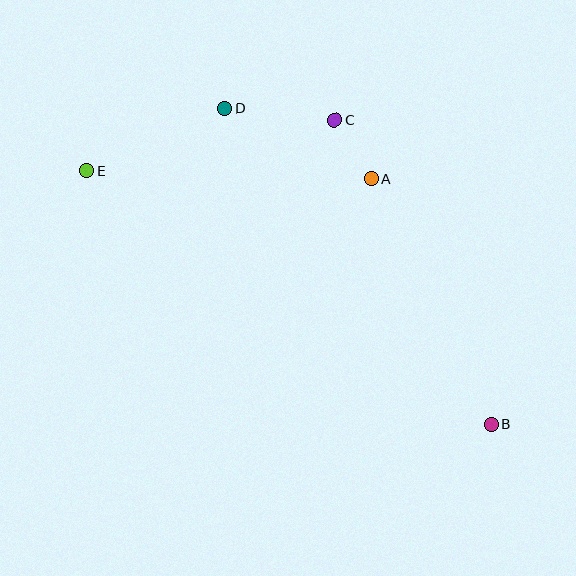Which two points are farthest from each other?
Points B and E are farthest from each other.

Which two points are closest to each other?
Points A and C are closest to each other.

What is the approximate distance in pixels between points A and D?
The distance between A and D is approximately 162 pixels.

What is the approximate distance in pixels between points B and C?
The distance between B and C is approximately 342 pixels.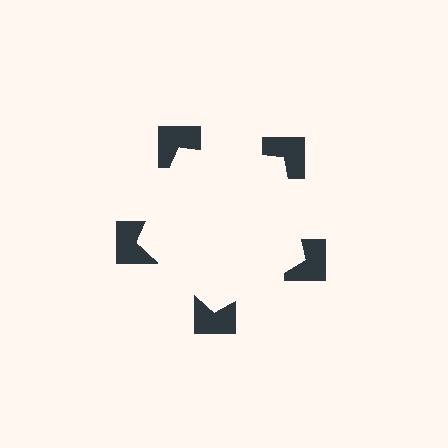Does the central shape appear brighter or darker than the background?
It typically appears slightly brighter than the background, even though no actual brightness change is drawn.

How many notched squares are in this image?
There are 5 — one at each vertex of the illusory pentagon.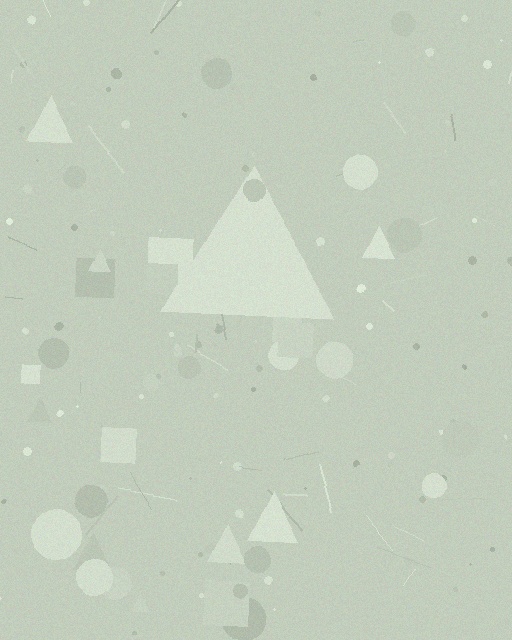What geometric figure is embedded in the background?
A triangle is embedded in the background.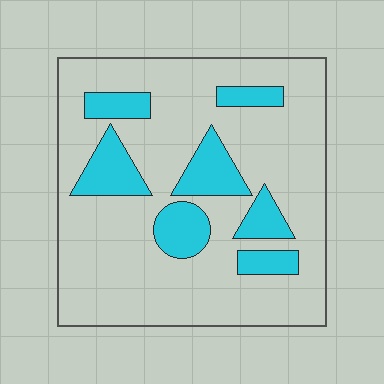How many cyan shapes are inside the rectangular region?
7.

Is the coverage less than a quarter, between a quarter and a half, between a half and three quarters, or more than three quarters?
Less than a quarter.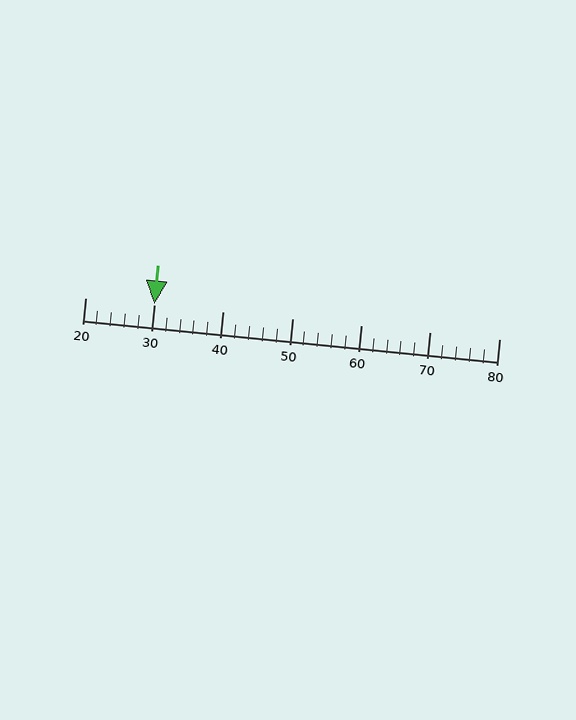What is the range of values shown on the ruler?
The ruler shows values from 20 to 80.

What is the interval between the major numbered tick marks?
The major tick marks are spaced 10 units apart.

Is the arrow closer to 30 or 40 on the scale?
The arrow is closer to 30.